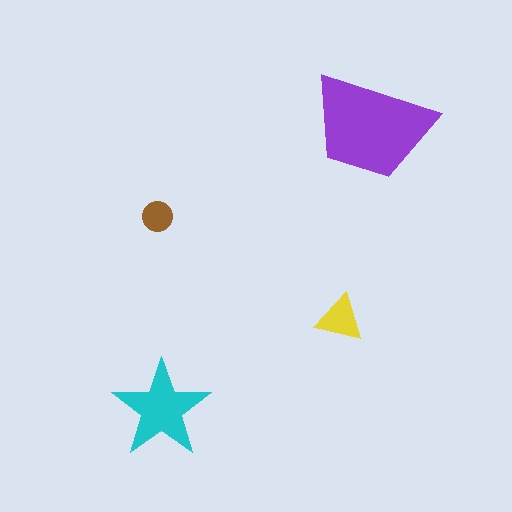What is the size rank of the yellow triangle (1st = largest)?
3rd.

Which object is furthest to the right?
The purple trapezoid is rightmost.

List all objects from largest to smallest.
The purple trapezoid, the cyan star, the yellow triangle, the brown circle.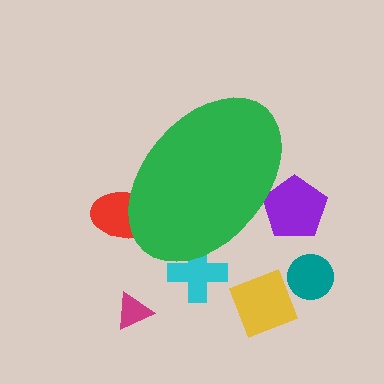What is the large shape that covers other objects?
A green ellipse.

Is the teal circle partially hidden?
No, the teal circle is fully visible.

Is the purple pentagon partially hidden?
Yes, the purple pentagon is partially hidden behind the green ellipse.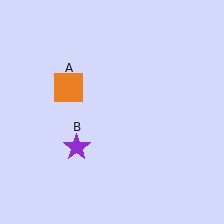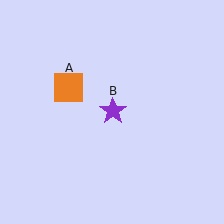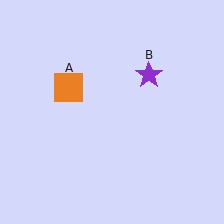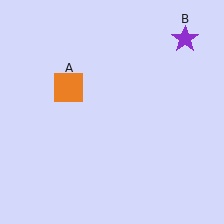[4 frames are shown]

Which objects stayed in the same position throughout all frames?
Orange square (object A) remained stationary.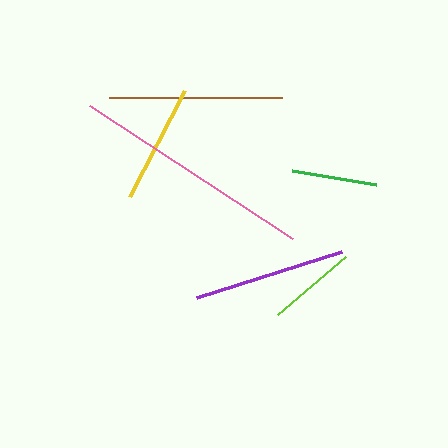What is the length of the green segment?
The green segment is approximately 85 pixels long.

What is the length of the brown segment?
The brown segment is approximately 173 pixels long.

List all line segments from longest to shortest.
From longest to shortest: pink, brown, purple, yellow, lime, green.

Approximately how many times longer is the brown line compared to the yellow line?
The brown line is approximately 1.4 times the length of the yellow line.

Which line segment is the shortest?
The green line is the shortest at approximately 85 pixels.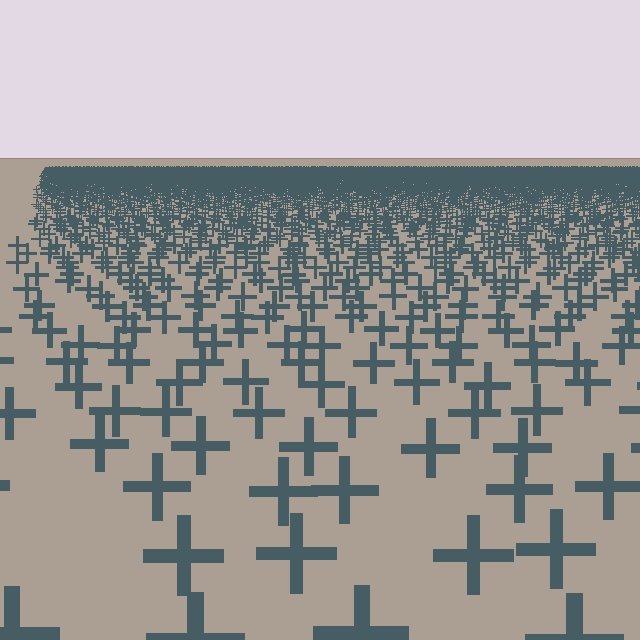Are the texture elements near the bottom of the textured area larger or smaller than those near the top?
Larger. Near the bottom, elements are closer to the viewer and appear at a bigger on-screen size.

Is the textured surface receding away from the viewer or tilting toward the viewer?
The surface is receding away from the viewer. Texture elements get smaller and denser toward the top.